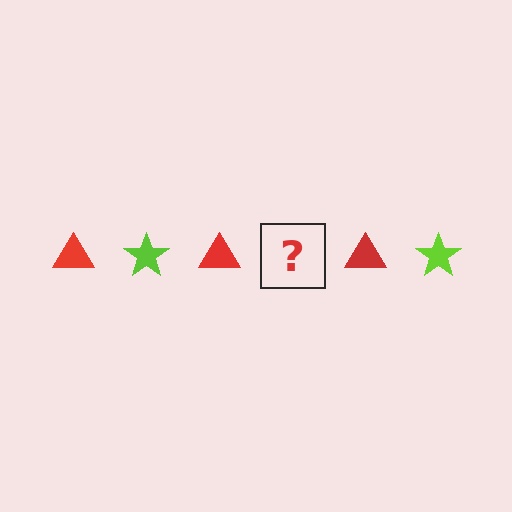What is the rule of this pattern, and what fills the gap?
The rule is that the pattern alternates between red triangle and lime star. The gap should be filled with a lime star.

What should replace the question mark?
The question mark should be replaced with a lime star.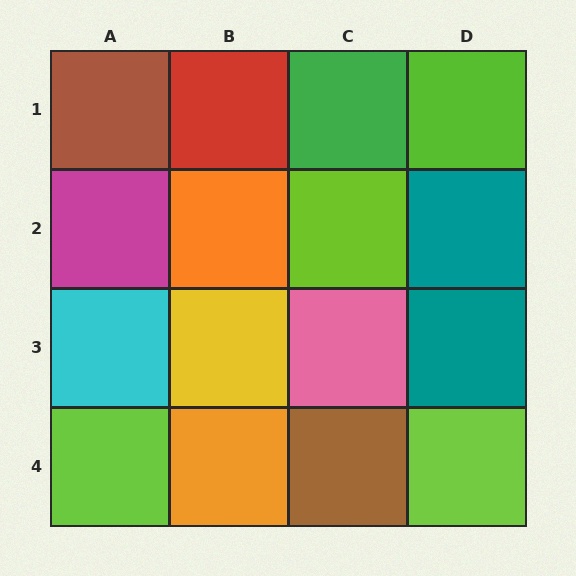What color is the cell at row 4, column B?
Orange.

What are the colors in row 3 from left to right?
Cyan, yellow, pink, teal.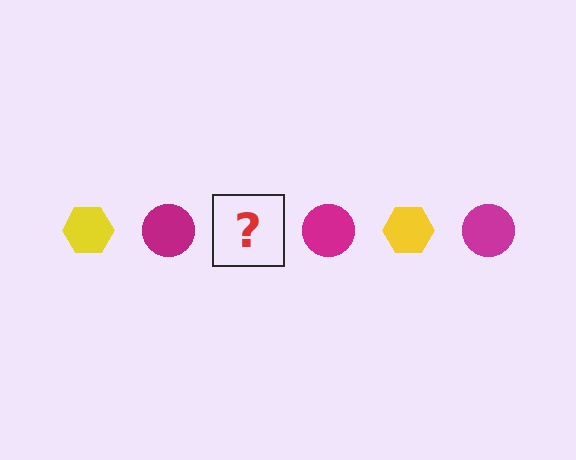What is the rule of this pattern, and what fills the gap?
The rule is that the pattern alternates between yellow hexagon and magenta circle. The gap should be filled with a yellow hexagon.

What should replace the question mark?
The question mark should be replaced with a yellow hexagon.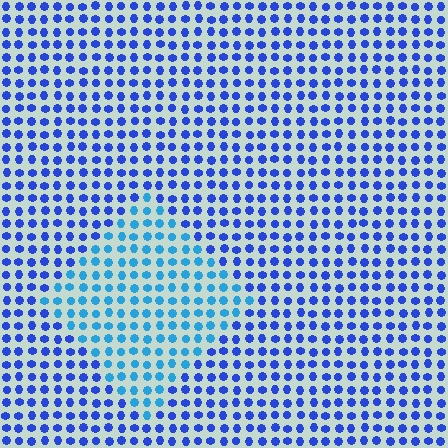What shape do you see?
I see a diamond.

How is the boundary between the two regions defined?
The boundary is defined purely by a slight shift in hue (about 31 degrees). Spacing, size, and orientation are identical on both sides.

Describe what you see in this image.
The image is filled with small blue elements in a uniform arrangement. A diamond-shaped region is visible where the elements are tinted to a slightly different hue, forming a subtle color boundary.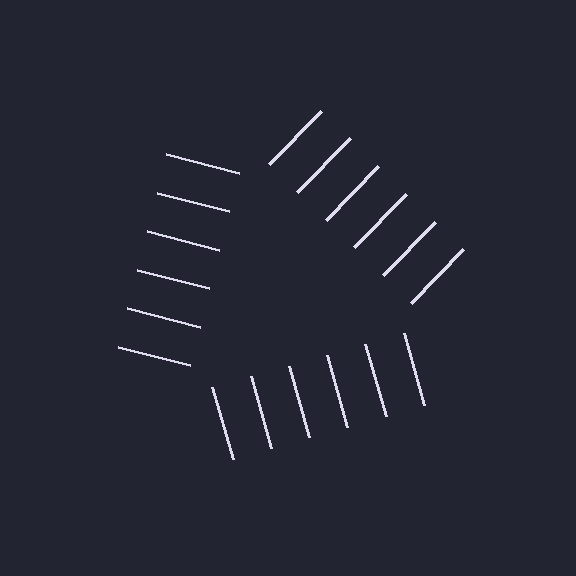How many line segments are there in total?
18 — 6 along each of the 3 edges.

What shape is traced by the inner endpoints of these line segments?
An illusory triangle — the line segments terminate on its edges but no continuous stroke is drawn.